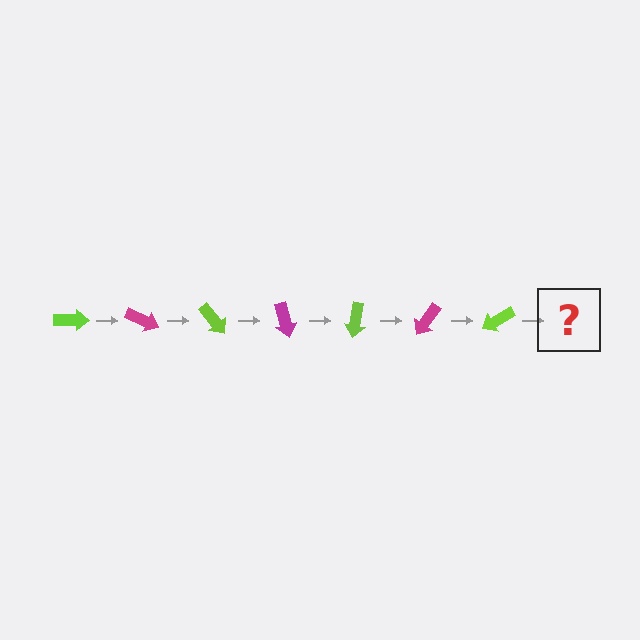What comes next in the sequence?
The next element should be a magenta arrow, rotated 175 degrees from the start.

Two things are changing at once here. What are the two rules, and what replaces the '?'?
The two rules are that it rotates 25 degrees each step and the color cycles through lime and magenta. The '?' should be a magenta arrow, rotated 175 degrees from the start.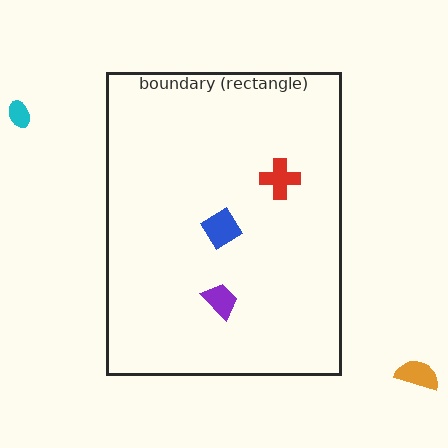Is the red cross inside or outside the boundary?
Inside.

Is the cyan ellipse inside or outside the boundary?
Outside.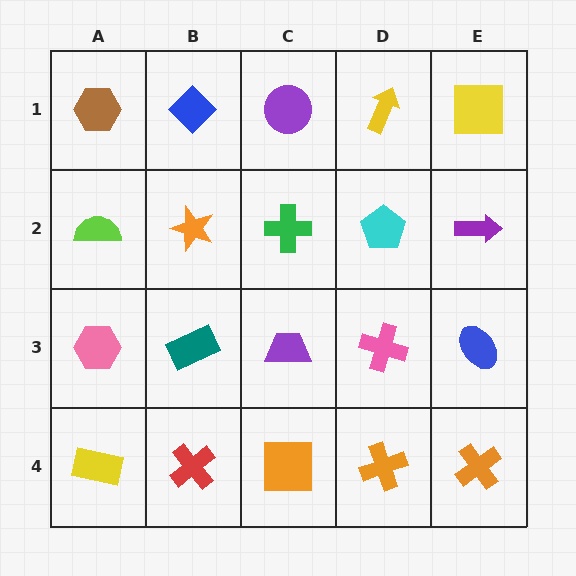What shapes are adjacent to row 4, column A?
A pink hexagon (row 3, column A), a red cross (row 4, column B).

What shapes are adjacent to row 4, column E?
A blue ellipse (row 3, column E), an orange cross (row 4, column D).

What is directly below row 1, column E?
A purple arrow.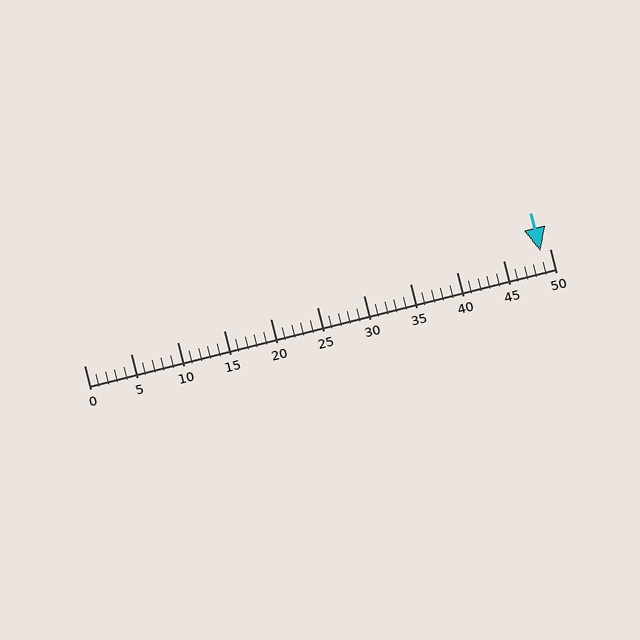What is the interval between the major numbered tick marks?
The major tick marks are spaced 5 units apart.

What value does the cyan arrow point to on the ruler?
The cyan arrow points to approximately 49.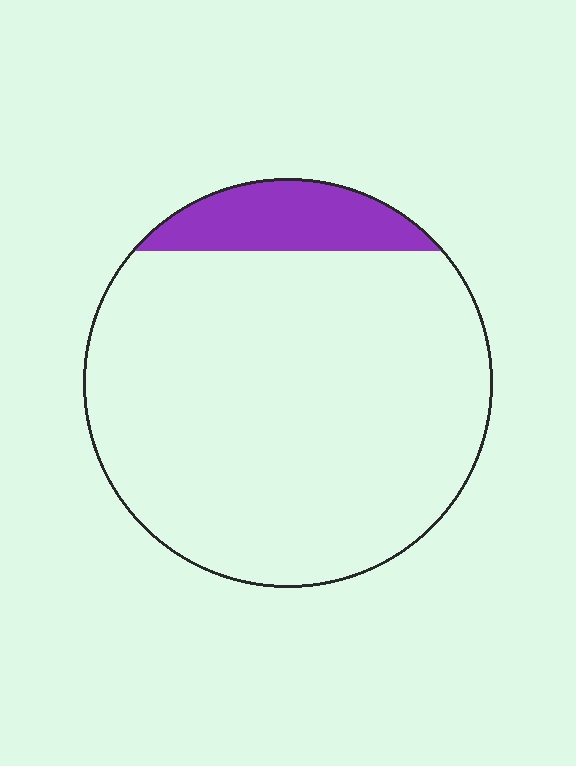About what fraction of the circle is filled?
About one eighth (1/8).